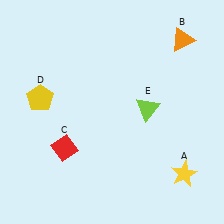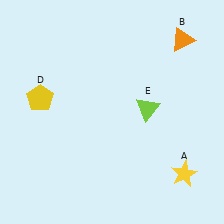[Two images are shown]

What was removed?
The red diamond (C) was removed in Image 2.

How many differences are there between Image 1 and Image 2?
There is 1 difference between the two images.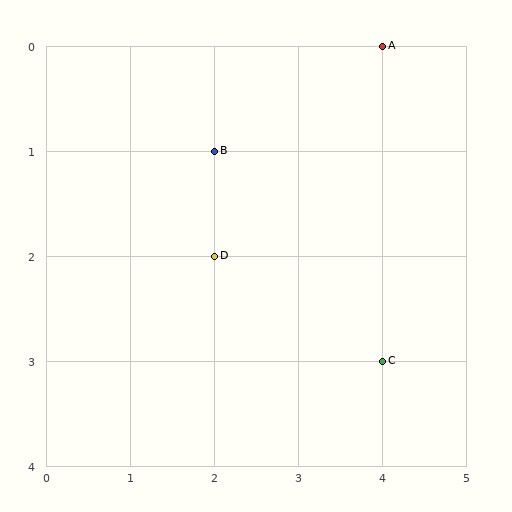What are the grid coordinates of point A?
Point A is at grid coordinates (4, 0).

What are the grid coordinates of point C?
Point C is at grid coordinates (4, 3).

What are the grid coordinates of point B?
Point B is at grid coordinates (2, 1).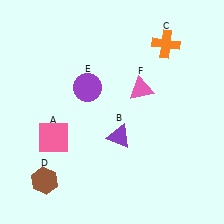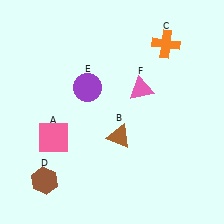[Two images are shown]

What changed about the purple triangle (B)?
In Image 1, B is purple. In Image 2, it changed to brown.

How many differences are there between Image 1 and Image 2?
There is 1 difference between the two images.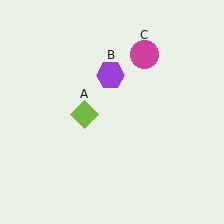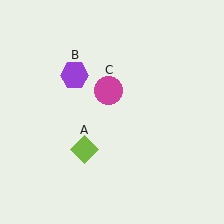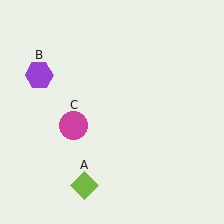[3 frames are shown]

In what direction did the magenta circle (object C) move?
The magenta circle (object C) moved down and to the left.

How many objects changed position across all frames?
3 objects changed position: lime diamond (object A), purple hexagon (object B), magenta circle (object C).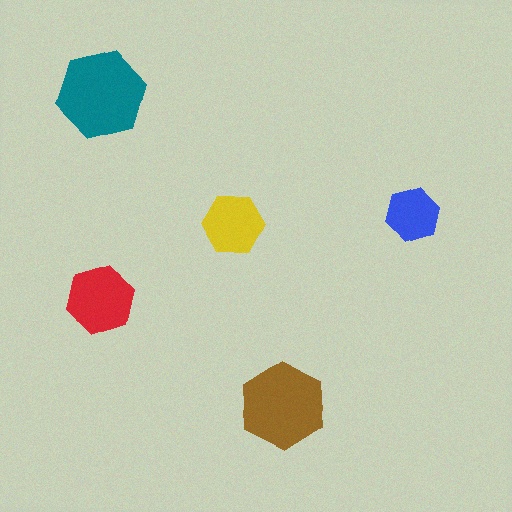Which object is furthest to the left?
The teal hexagon is leftmost.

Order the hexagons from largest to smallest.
the teal one, the brown one, the red one, the yellow one, the blue one.